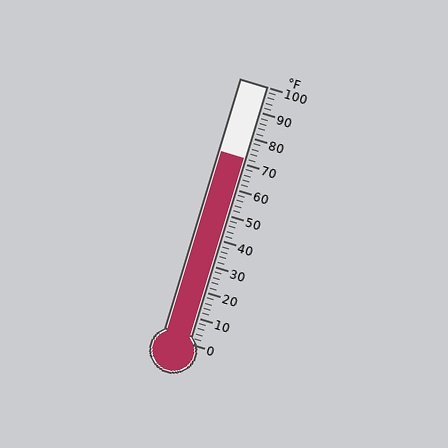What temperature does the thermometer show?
The thermometer shows approximately 72°F.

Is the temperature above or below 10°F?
The temperature is above 10°F.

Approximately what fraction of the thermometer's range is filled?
The thermometer is filled to approximately 70% of its range.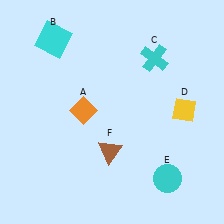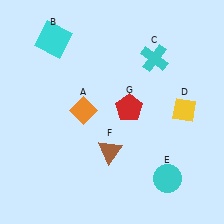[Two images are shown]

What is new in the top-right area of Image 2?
A red pentagon (G) was added in the top-right area of Image 2.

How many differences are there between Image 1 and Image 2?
There is 1 difference between the two images.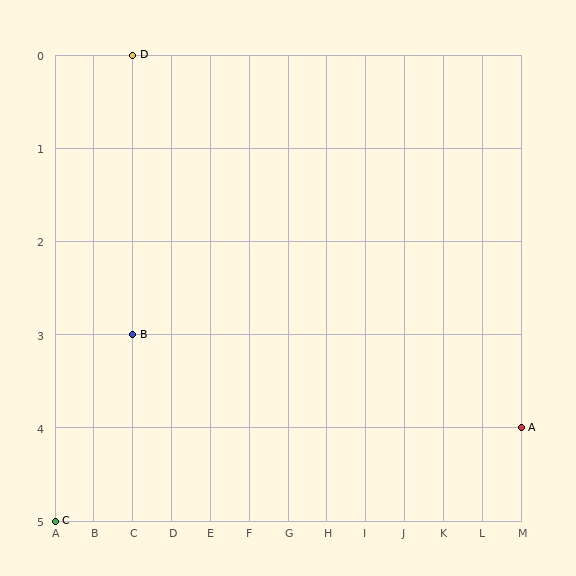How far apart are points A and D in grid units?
Points A and D are 10 columns and 4 rows apart (about 10.8 grid units diagonally).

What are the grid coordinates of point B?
Point B is at grid coordinates (C, 3).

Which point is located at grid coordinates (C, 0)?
Point D is at (C, 0).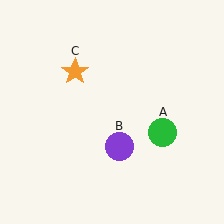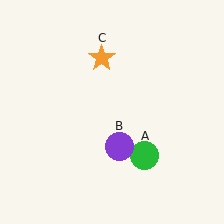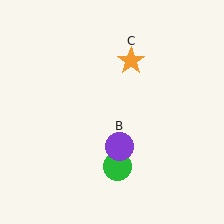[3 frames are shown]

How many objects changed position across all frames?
2 objects changed position: green circle (object A), orange star (object C).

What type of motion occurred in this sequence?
The green circle (object A), orange star (object C) rotated clockwise around the center of the scene.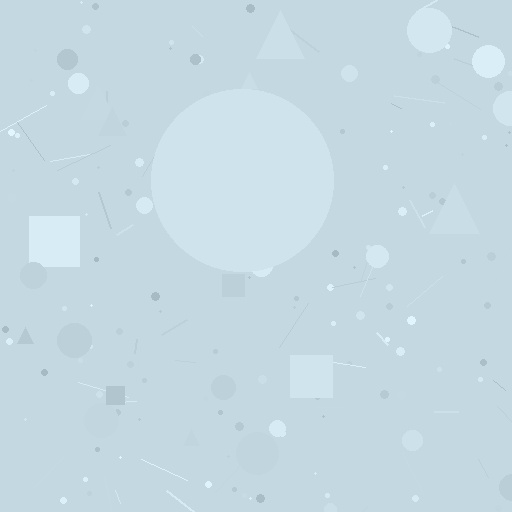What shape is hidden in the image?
A circle is hidden in the image.